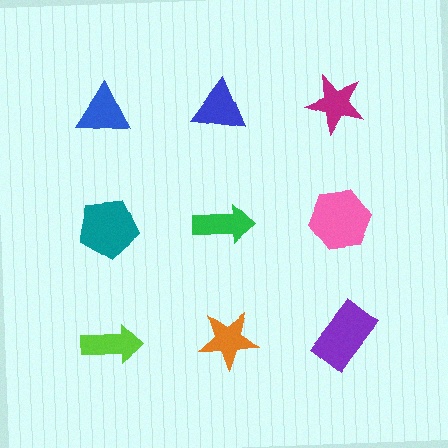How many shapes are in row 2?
3 shapes.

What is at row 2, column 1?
A teal pentagon.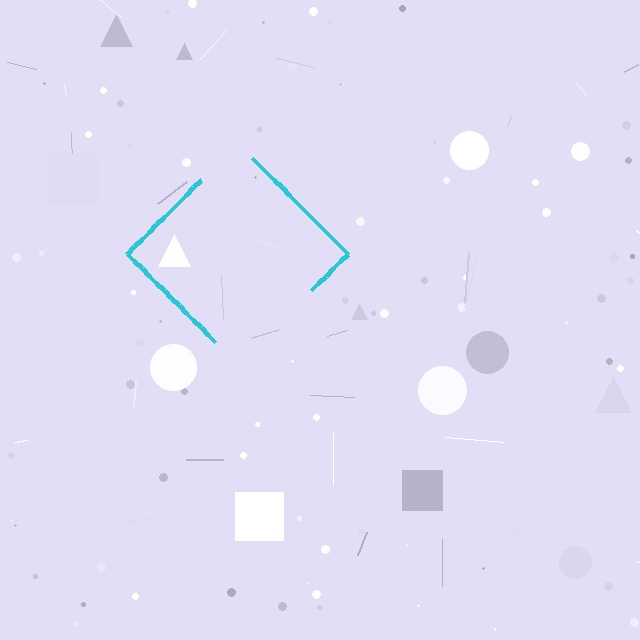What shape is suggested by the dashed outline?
The dashed outline suggests a diamond.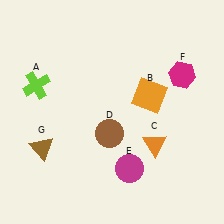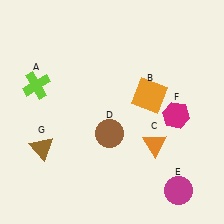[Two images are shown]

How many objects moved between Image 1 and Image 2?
2 objects moved between the two images.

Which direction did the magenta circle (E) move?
The magenta circle (E) moved right.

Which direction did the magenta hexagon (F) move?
The magenta hexagon (F) moved down.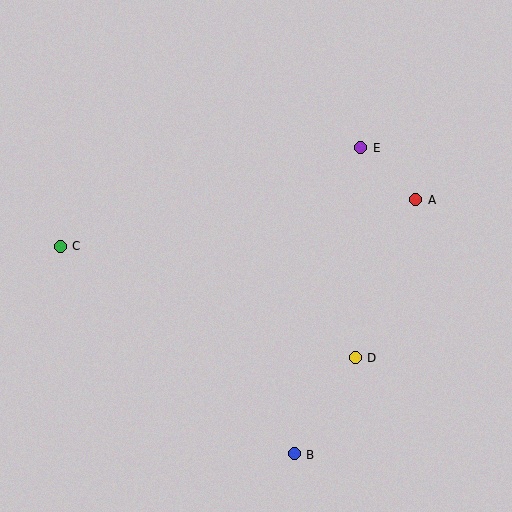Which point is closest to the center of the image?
Point D at (355, 358) is closest to the center.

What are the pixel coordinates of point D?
Point D is at (355, 358).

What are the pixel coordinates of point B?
Point B is at (294, 454).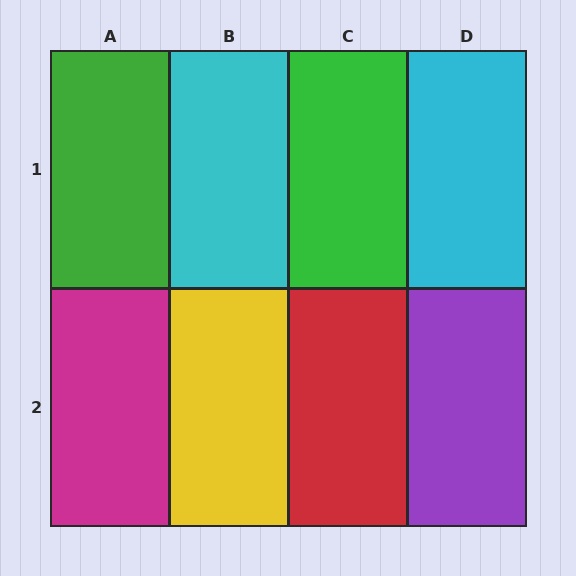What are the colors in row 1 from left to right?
Green, cyan, green, cyan.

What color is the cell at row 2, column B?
Yellow.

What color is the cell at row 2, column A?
Magenta.